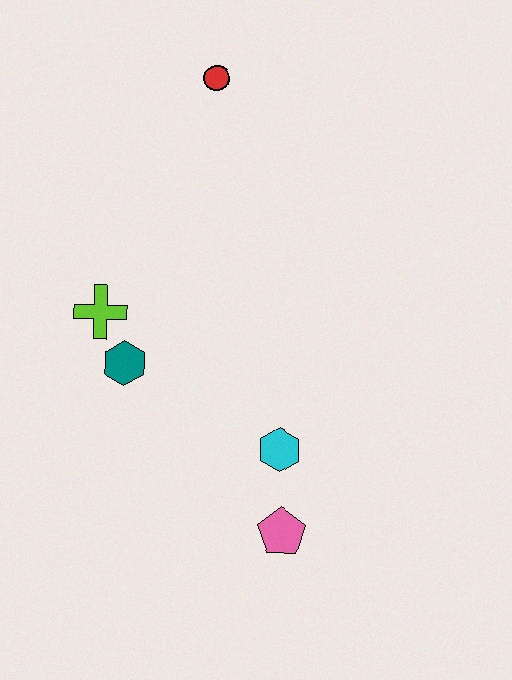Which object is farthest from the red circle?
The pink pentagon is farthest from the red circle.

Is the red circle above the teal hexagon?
Yes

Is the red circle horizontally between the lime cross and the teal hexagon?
No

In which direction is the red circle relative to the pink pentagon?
The red circle is above the pink pentagon.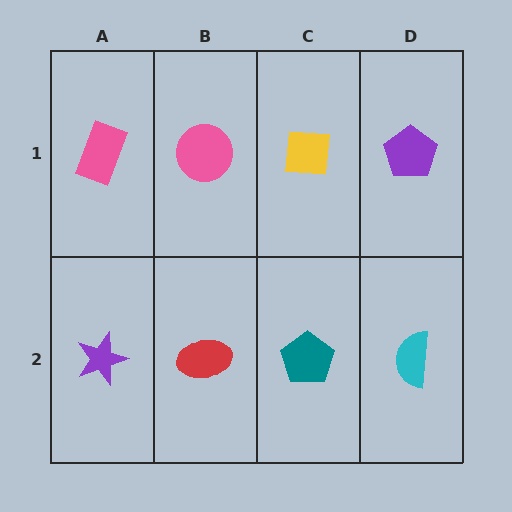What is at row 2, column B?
A red ellipse.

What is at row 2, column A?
A purple star.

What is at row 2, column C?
A teal pentagon.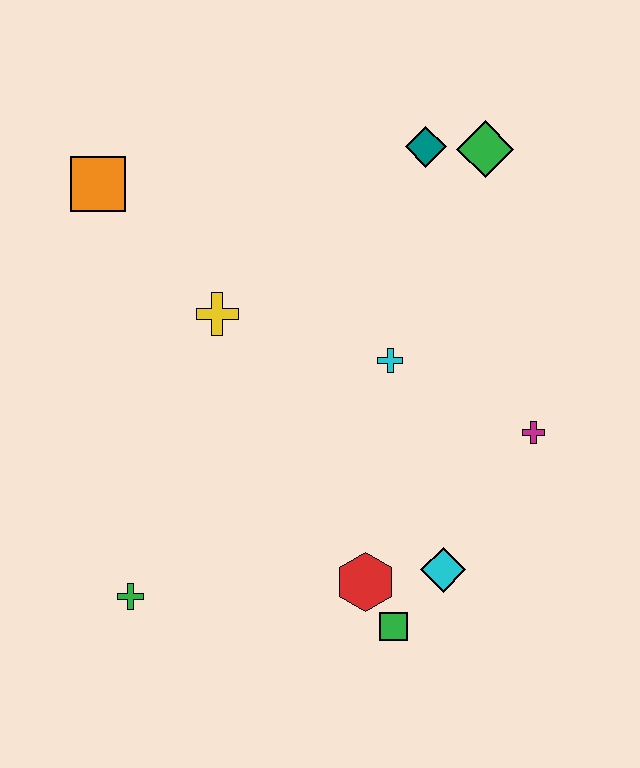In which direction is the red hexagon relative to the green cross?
The red hexagon is to the right of the green cross.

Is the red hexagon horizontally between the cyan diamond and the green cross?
Yes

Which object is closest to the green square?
The red hexagon is closest to the green square.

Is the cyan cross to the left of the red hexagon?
No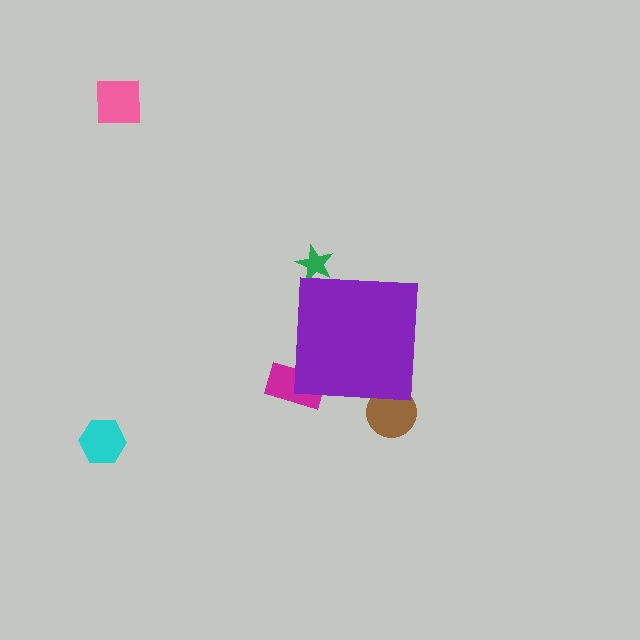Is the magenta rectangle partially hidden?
Yes, the magenta rectangle is partially hidden behind the purple square.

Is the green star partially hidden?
Yes, the green star is partially hidden behind the purple square.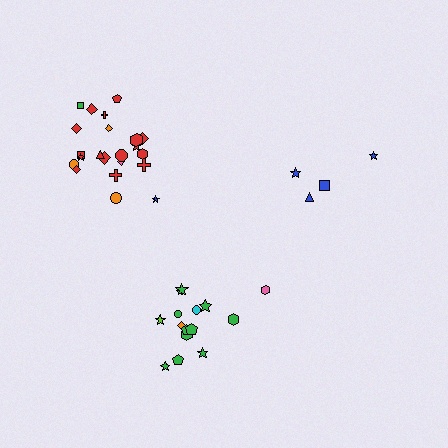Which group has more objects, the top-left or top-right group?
The top-left group.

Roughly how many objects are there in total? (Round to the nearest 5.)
Roughly 40 objects in total.